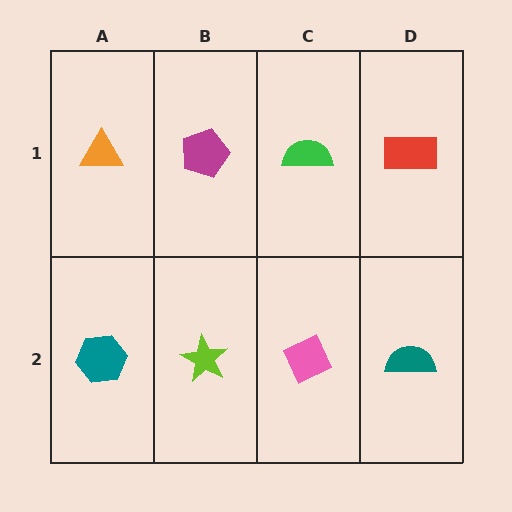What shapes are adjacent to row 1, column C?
A pink diamond (row 2, column C), a magenta pentagon (row 1, column B), a red rectangle (row 1, column D).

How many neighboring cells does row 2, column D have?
2.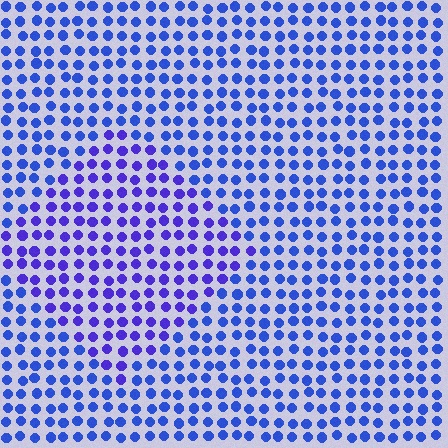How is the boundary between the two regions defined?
The boundary is defined purely by a slight shift in hue (about 25 degrees). Spacing, size, and orientation are identical on both sides.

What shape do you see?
I see a diamond.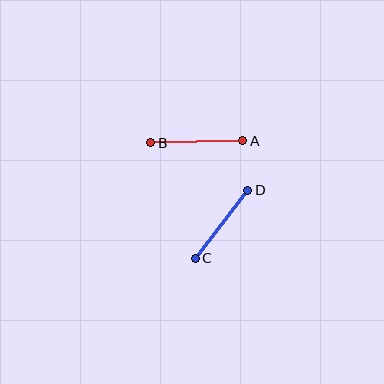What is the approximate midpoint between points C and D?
The midpoint is at approximately (221, 224) pixels.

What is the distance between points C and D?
The distance is approximately 86 pixels.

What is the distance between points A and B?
The distance is approximately 92 pixels.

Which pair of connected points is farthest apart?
Points A and B are farthest apart.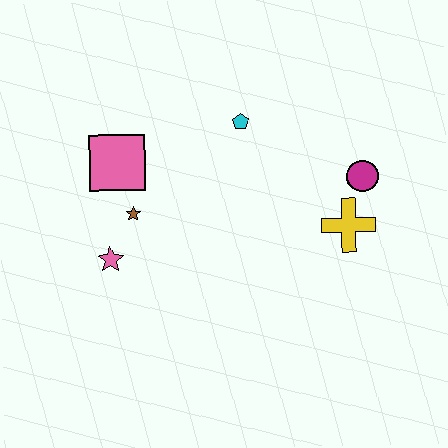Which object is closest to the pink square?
The brown star is closest to the pink square.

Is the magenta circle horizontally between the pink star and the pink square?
No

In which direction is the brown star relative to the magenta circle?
The brown star is to the left of the magenta circle.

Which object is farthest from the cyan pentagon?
The pink star is farthest from the cyan pentagon.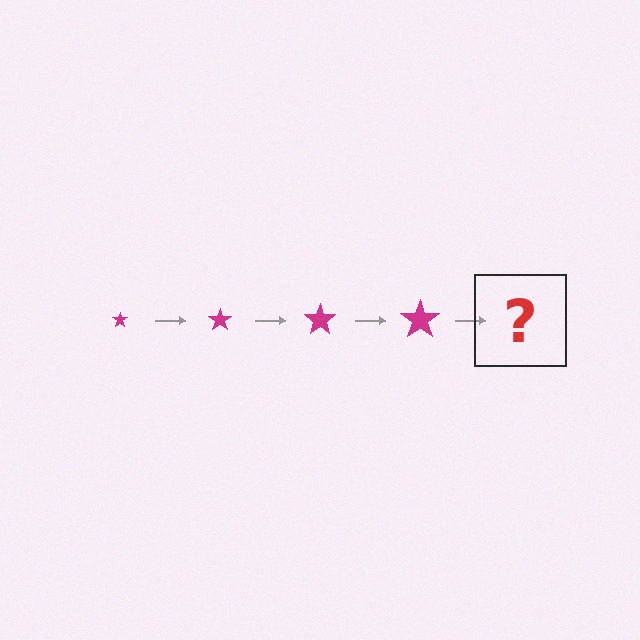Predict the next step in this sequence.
The next step is a magenta star, larger than the previous one.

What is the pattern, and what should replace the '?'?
The pattern is that the star gets progressively larger each step. The '?' should be a magenta star, larger than the previous one.